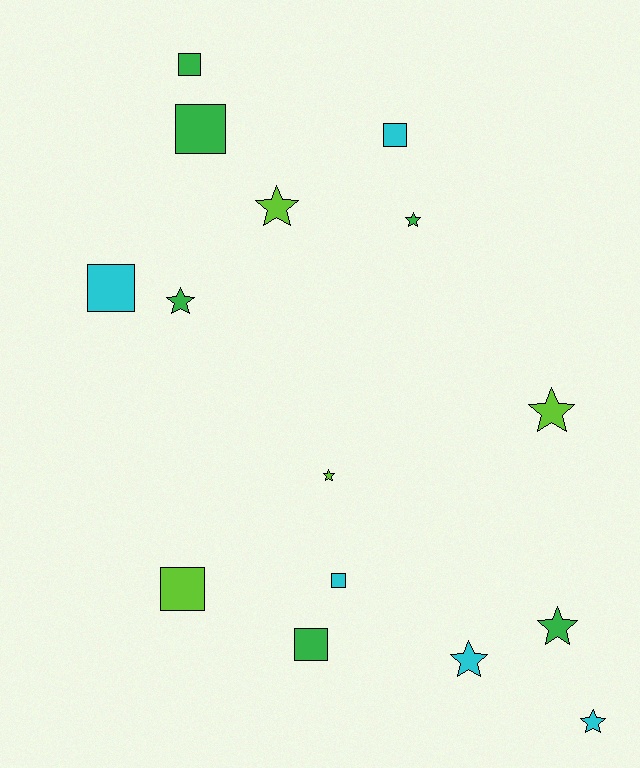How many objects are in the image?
There are 15 objects.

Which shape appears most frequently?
Star, with 8 objects.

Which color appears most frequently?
Green, with 6 objects.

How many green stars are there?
There are 3 green stars.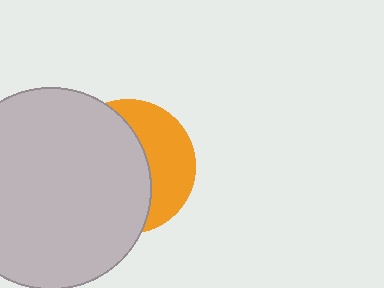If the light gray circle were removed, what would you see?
You would see the complete orange circle.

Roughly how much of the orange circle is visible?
A small part of it is visible (roughly 38%).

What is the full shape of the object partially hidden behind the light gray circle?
The partially hidden object is an orange circle.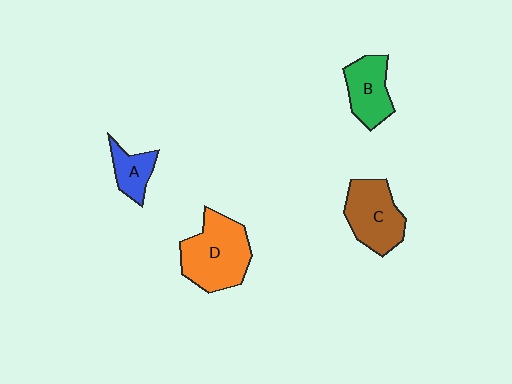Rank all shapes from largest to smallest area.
From largest to smallest: D (orange), C (brown), B (green), A (blue).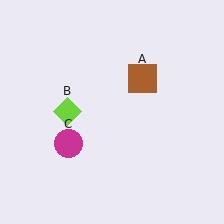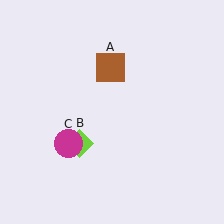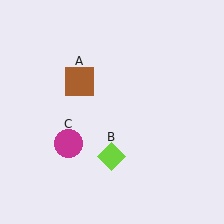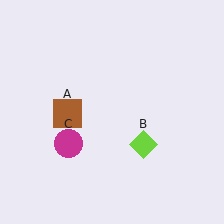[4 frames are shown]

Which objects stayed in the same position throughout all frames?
Magenta circle (object C) remained stationary.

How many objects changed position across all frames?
2 objects changed position: brown square (object A), lime diamond (object B).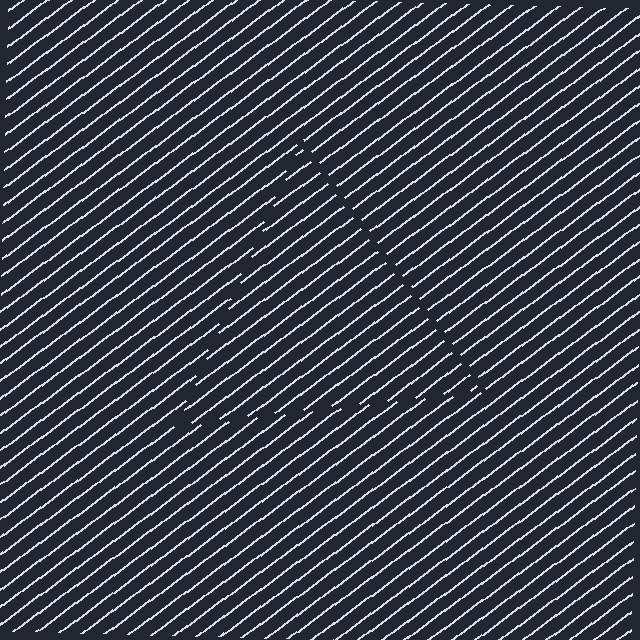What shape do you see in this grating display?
An illusory triangle. The interior of the shape contains the same grating, shifted by half a period — the contour is defined by the phase discontinuity where line-ends from the inner and outer gratings abut.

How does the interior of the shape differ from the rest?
The interior of the shape contains the same grating, shifted by half a period — the contour is defined by the phase discontinuity where line-ends from the inner and outer gratings abut.